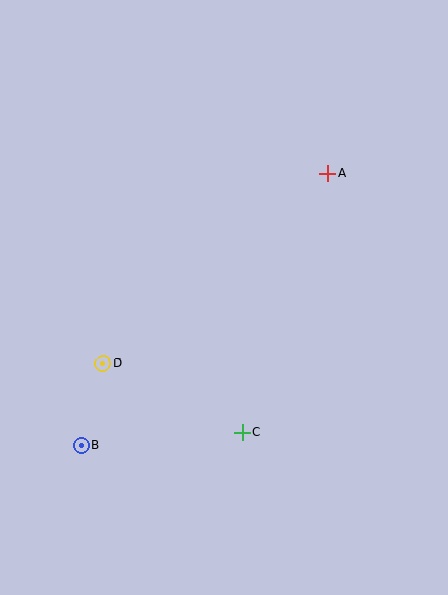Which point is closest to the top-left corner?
Point A is closest to the top-left corner.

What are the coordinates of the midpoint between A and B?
The midpoint between A and B is at (204, 309).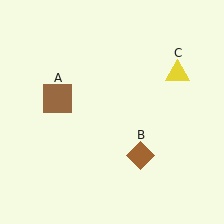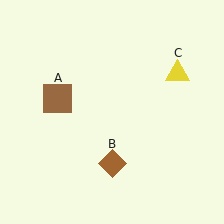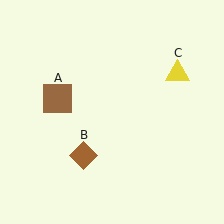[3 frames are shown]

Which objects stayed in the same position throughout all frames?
Brown square (object A) and yellow triangle (object C) remained stationary.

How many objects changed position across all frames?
1 object changed position: brown diamond (object B).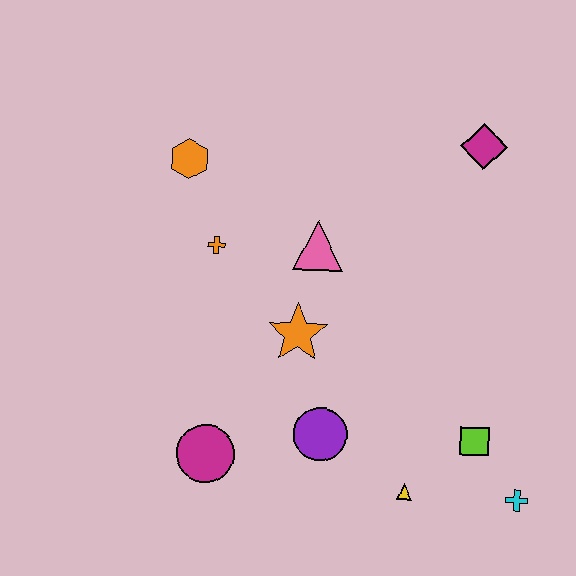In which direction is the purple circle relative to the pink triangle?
The purple circle is below the pink triangle.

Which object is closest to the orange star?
The pink triangle is closest to the orange star.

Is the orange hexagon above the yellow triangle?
Yes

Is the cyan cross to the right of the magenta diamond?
Yes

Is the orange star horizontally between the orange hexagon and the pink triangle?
Yes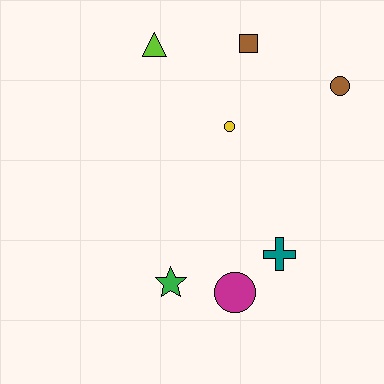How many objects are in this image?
There are 7 objects.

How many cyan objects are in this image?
There are no cyan objects.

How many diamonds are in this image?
There are no diamonds.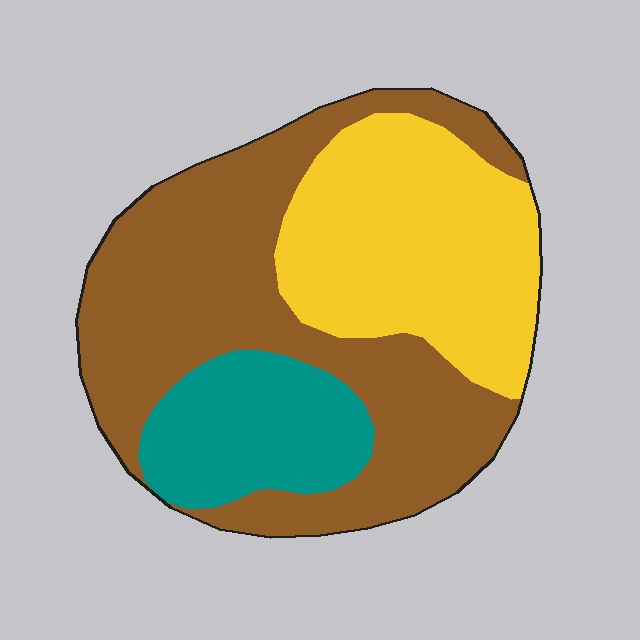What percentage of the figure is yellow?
Yellow covers 33% of the figure.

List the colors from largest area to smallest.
From largest to smallest: brown, yellow, teal.